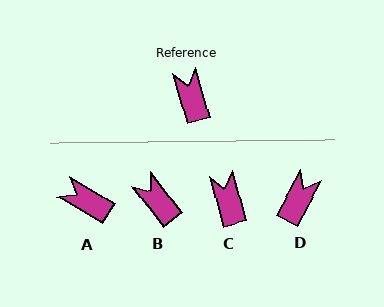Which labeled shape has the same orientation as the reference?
C.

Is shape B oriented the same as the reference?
No, it is off by about 23 degrees.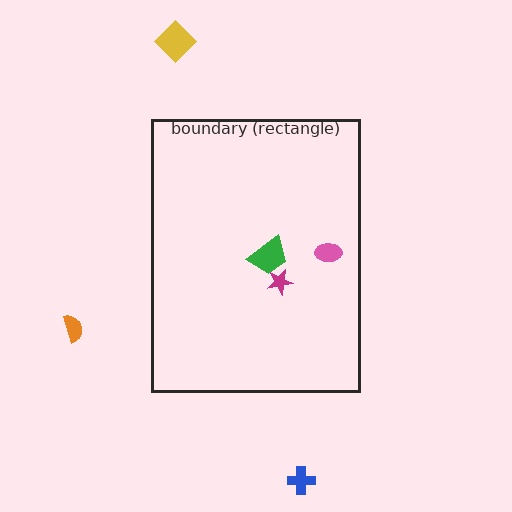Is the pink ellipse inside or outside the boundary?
Inside.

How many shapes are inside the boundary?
3 inside, 3 outside.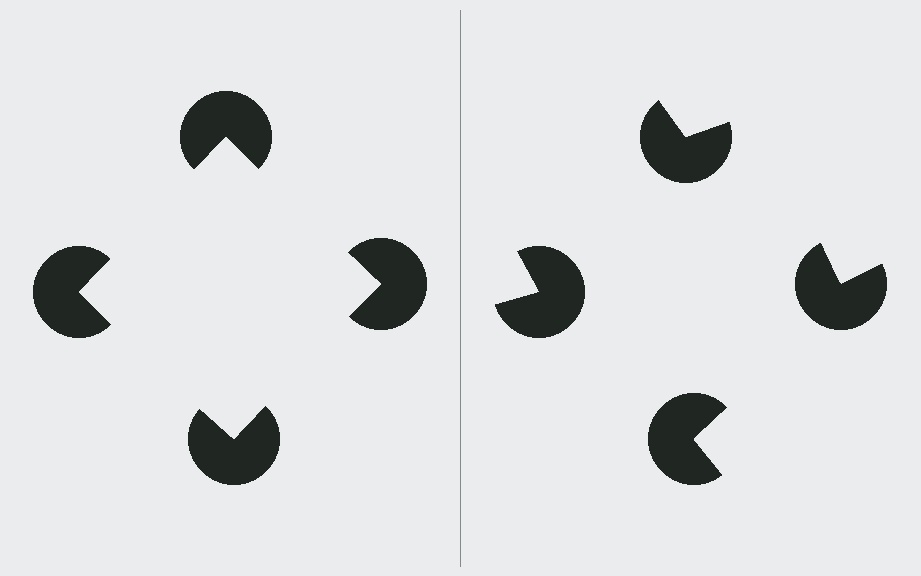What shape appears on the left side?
An illusory square.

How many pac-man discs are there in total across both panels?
8 — 4 on each side.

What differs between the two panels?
The pac-man discs are positioned identically on both sides; only the wedge orientations differ. On the left they align to a square; on the right they are misaligned.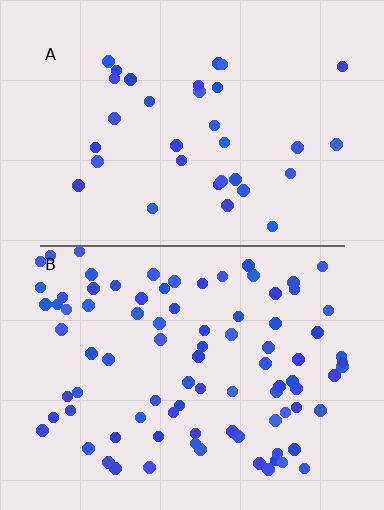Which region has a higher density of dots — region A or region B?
B (the bottom).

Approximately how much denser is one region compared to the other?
Approximately 2.7× — region B over region A.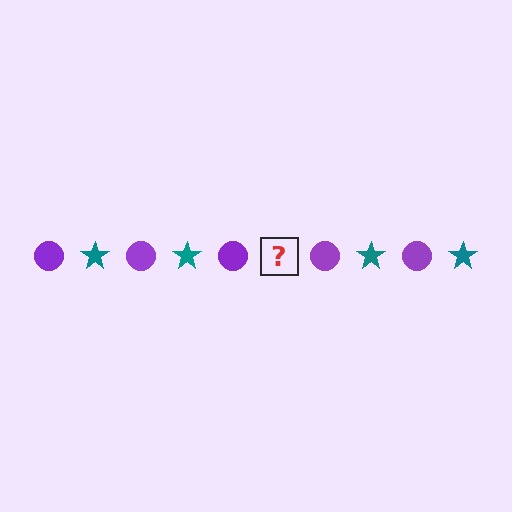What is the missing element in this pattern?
The missing element is a teal star.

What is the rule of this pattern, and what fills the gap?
The rule is that the pattern alternates between purple circle and teal star. The gap should be filled with a teal star.